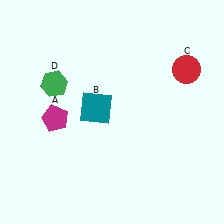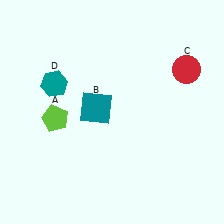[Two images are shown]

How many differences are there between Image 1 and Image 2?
There are 2 differences between the two images.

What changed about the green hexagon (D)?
In Image 1, D is green. In Image 2, it changed to teal.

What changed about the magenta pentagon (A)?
In Image 1, A is magenta. In Image 2, it changed to lime.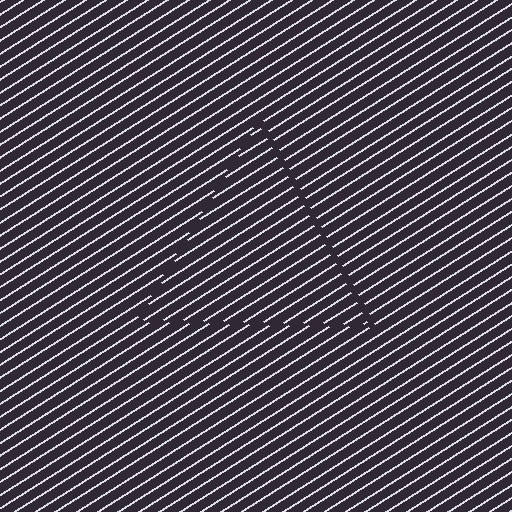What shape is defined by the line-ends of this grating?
An illusory triangle. The interior of the shape contains the same grating, shifted by half a period — the contour is defined by the phase discontinuity where line-ends from the inner and outer gratings abut.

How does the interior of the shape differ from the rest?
The interior of the shape contains the same grating, shifted by half a period — the contour is defined by the phase discontinuity where line-ends from the inner and outer gratings abut.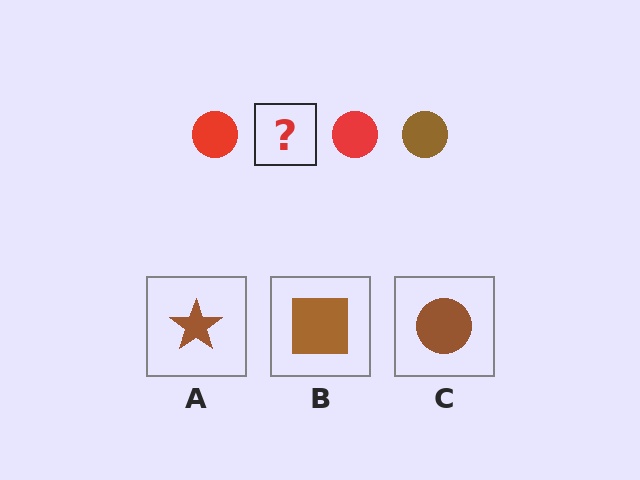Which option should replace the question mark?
Option C.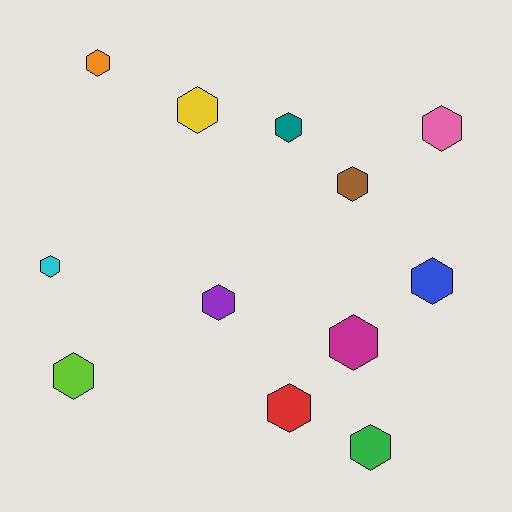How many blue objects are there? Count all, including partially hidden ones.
There is 1 blue object.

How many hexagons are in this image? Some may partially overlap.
There are 12 hexagons.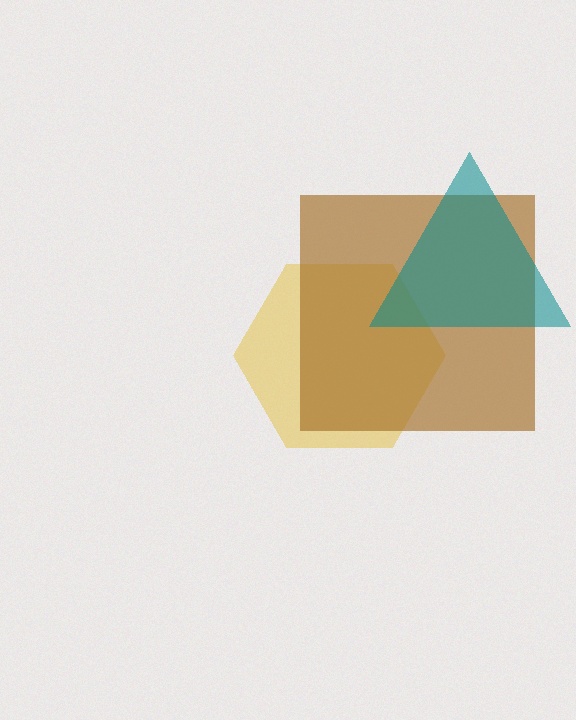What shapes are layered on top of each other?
The layered shapes are: a yellow hexagon, a brown square, a teal triangle.